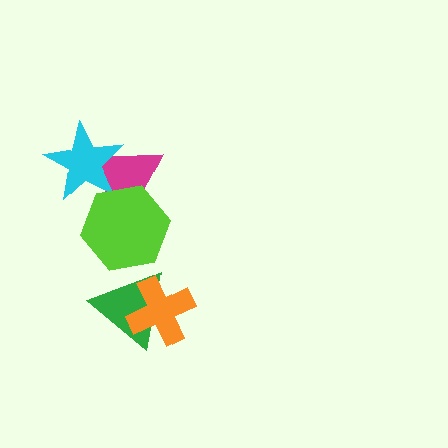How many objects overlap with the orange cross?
1 object overlaps with the orange cross.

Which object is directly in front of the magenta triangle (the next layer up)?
The cyan star is directly in front of the magenta triangle.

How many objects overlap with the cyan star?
2 objects overlap with the cyan star.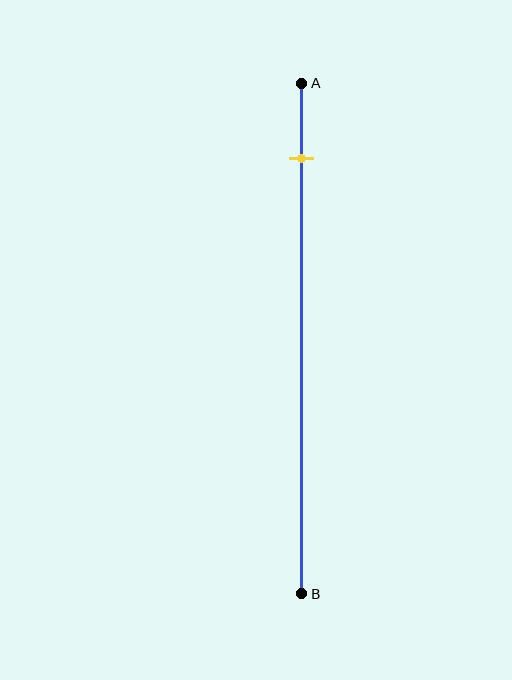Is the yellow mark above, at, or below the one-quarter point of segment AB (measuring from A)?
The yellow mark is above the one-quarter point of segment AB.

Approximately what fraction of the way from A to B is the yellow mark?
The yellow mark is approximately 15% of the way from A to B.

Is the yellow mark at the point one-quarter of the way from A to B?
No, the mark is at about 15% from A, not at the 25% one-quarter point.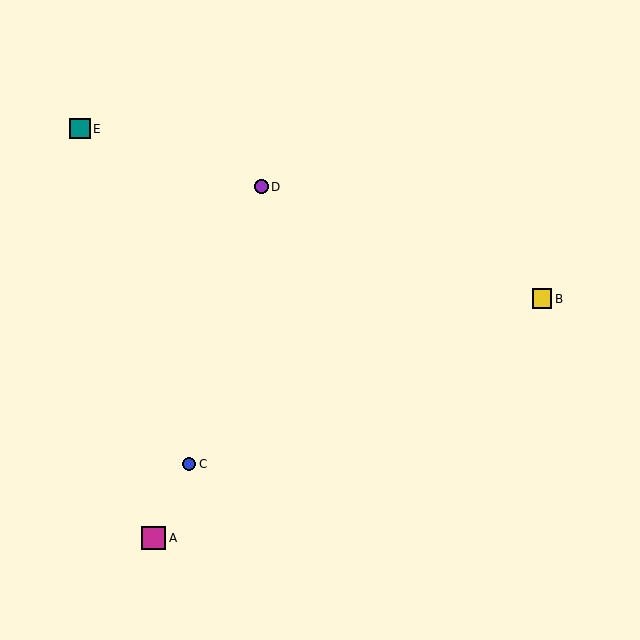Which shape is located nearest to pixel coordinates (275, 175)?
The purple circle (labeled D) at (261, 187) is nearest to that location.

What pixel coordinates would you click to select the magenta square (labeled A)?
Click at (154, 538) to select the magenta square A.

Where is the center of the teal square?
The center of the teal square is at (80, 129).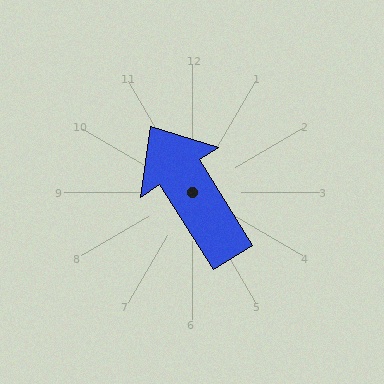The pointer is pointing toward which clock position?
Roughly 11 o'clock.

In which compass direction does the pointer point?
Northwest.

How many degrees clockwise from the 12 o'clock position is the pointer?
Approximately 328 degrees.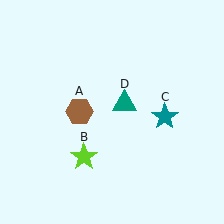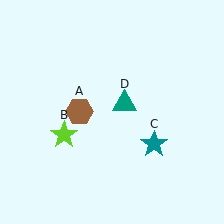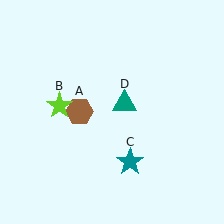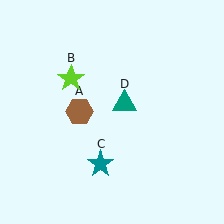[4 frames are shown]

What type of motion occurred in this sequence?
The lime star (object B), teal star (object C) rotated clockwise around the center of the scene.